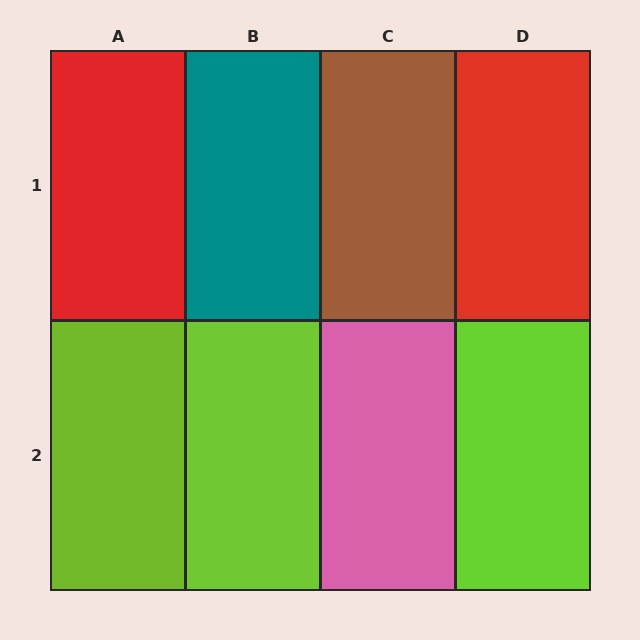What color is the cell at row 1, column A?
Red.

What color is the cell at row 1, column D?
Red.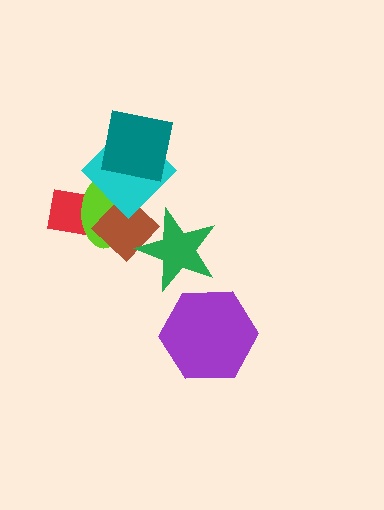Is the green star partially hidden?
No, no other shape covers it.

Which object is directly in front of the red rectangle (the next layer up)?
The lime ellipse is directly in front of the red rectangle.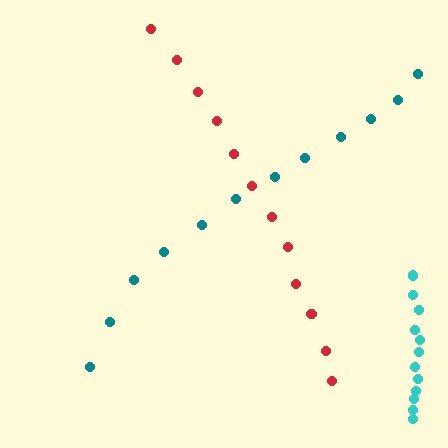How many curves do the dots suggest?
There are 3 distinct paths.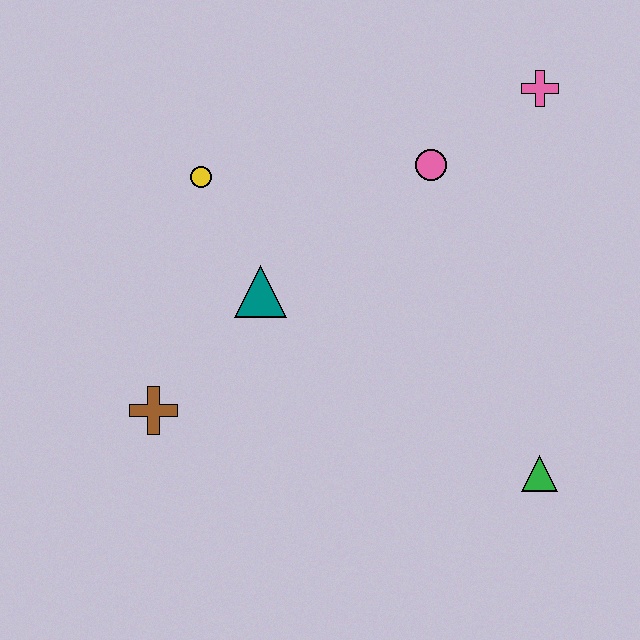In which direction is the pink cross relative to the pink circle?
The pink cross is to the right of the pink circle.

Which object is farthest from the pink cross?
The brown cross is farthest from the pink cross.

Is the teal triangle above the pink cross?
No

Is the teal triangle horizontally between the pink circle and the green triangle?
No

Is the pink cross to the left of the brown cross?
No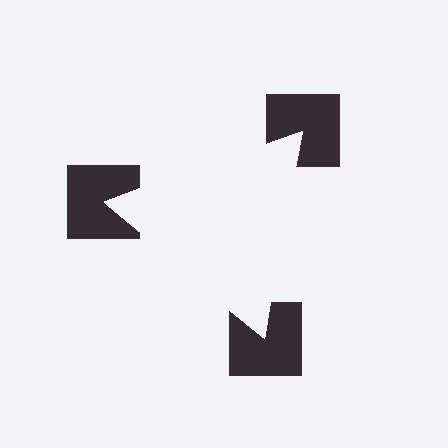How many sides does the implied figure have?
3 sides.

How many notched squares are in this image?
There are 3 — one at each vertex of the illusory triangle.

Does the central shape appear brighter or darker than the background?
It typically appears slightly brighter than the background, even though no actual brightness change is drawn.